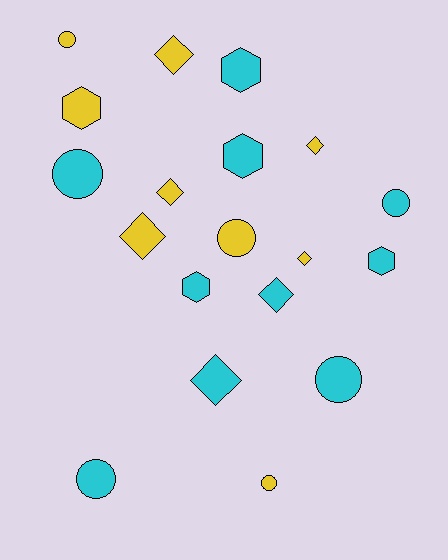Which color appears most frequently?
Cyan, with 10 objects.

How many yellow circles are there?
There are 3 yellow circles.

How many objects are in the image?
There are 19 objects.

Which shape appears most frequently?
Diamond, with 7 objects.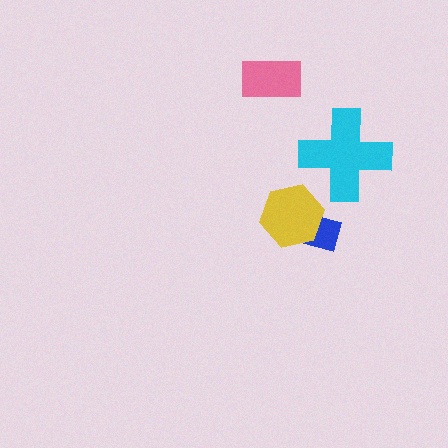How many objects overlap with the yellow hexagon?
1 object overlaps with the yellow hexagon.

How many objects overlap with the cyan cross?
0 objects overlap with the cyan cross.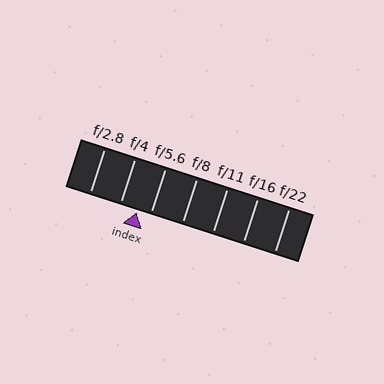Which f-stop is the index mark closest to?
The index mark is closest to f/5.6.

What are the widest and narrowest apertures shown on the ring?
The widest aperture shown is f/2.8 and the narrowest is f/22.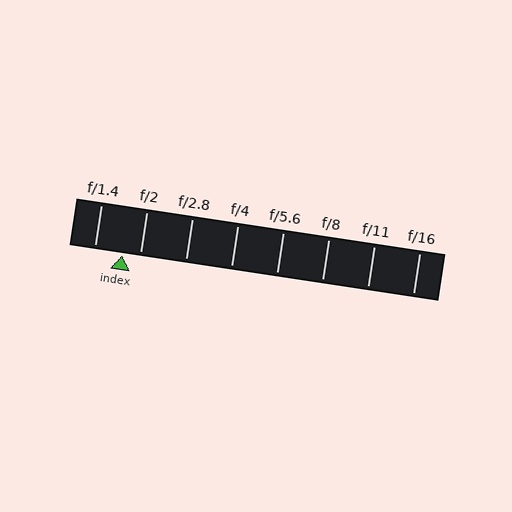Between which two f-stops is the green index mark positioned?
The index mark is between f/1.4 and f/2.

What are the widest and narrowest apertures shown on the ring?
The widest aperture shown is f/1.4 and the narrowest is f/16.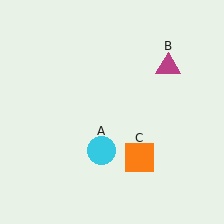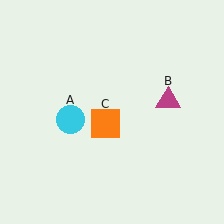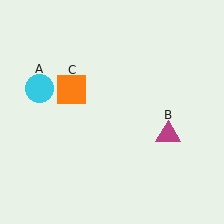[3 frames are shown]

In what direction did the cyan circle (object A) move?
The cyan circle (object A) moved up and to the left.